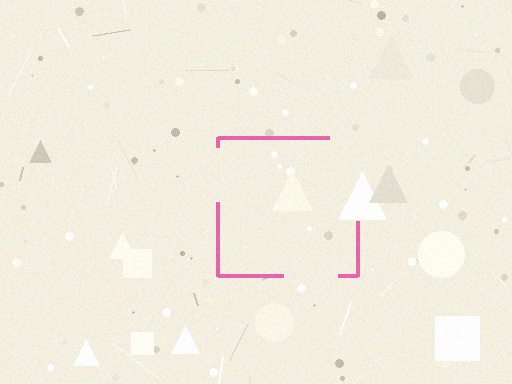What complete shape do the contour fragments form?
The contour fragments form a square.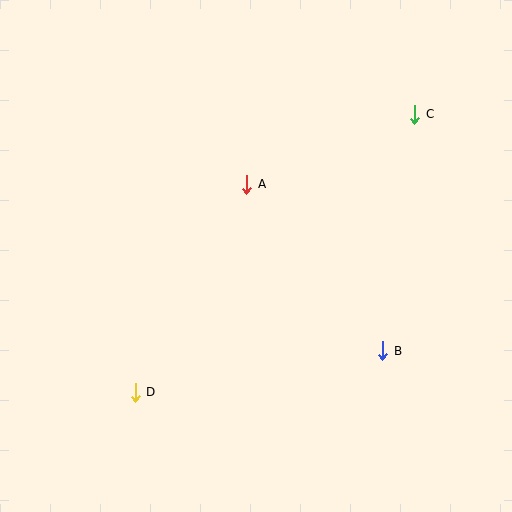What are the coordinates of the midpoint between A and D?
The midpoint between A and D is at (191, 288).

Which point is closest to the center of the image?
Point A at (247, 184) is closest to the center.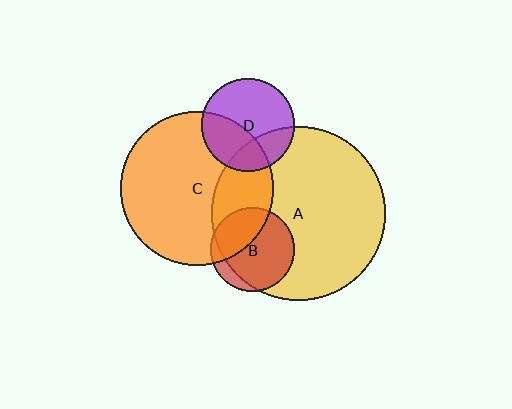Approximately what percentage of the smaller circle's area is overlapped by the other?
Approximately 25%.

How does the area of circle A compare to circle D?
Approximately 3.5 times.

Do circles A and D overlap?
Yes.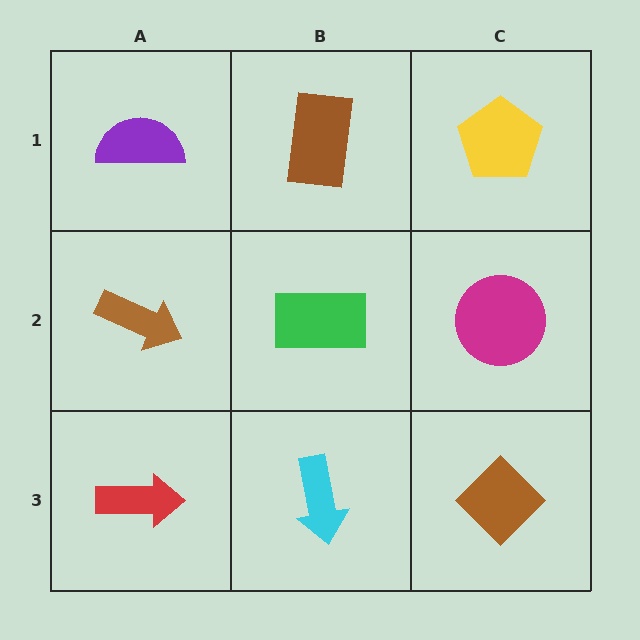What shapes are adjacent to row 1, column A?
A brown arrow (row 2, column A), a brown rectangle (row 1, column B).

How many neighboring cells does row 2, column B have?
4.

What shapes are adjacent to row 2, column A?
A purple semicircle (row 1, column A), a red arrow (row 3, column A), a green rectangle (row 2, column B).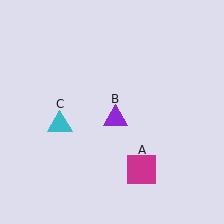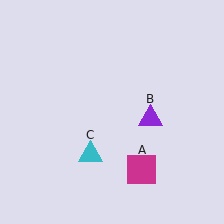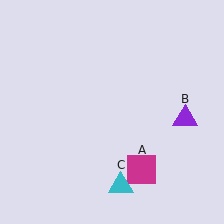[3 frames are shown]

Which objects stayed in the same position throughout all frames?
Magenta square (object A) remained stationary.